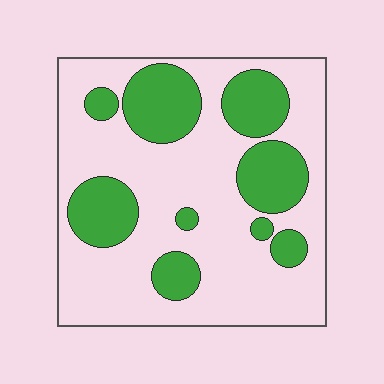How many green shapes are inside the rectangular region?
9.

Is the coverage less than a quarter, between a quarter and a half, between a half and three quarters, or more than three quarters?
Between a quarter and a half.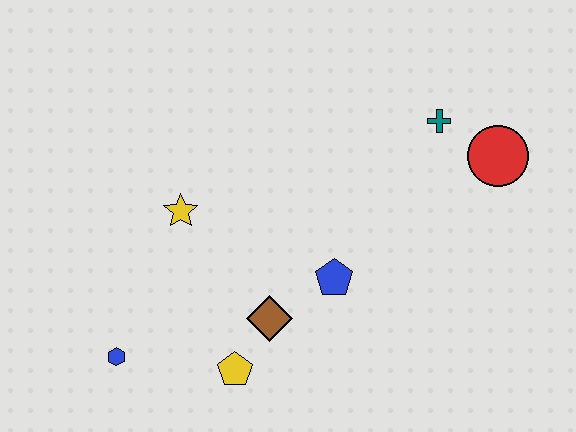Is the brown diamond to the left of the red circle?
Yes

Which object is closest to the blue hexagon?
The yellow pentagon is closest to the blue hexagon.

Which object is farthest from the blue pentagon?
The blue hexagon is farthest from the blue pentagon.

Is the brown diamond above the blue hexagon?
Yes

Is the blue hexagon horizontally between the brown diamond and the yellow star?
No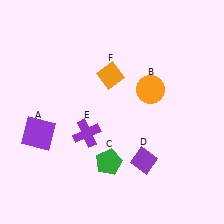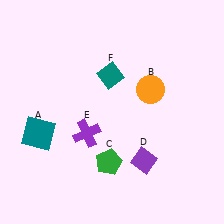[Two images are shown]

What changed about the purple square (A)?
In Image 1, A is purple. In Image 2, it changed to teal.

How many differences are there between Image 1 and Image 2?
There are 2 differences between the two images.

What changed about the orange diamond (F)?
In Image 1, F is orange. In Image 2, it changed to teal.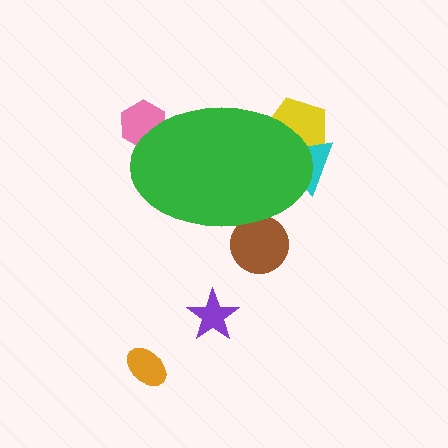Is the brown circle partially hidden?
Yes, the brown circle is partially hidden behind the green ellipse.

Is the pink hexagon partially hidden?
Yes, the pink hexagon is partially hidden behind the green ellipse.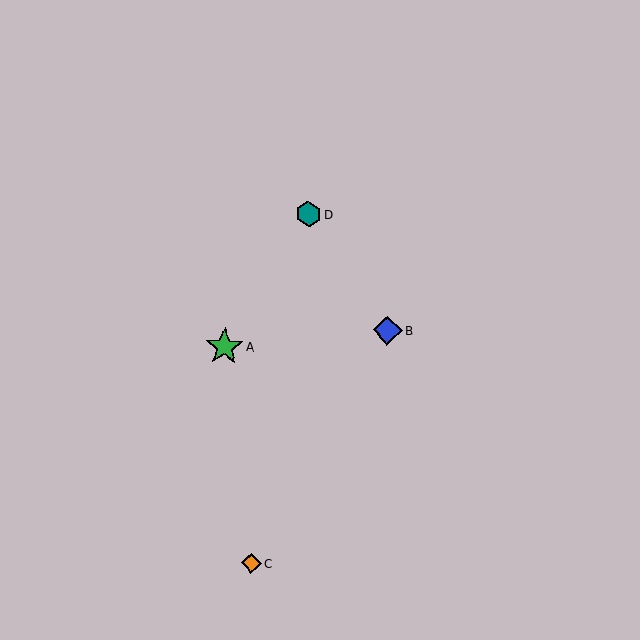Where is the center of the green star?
The center of the green star is at (224, 347).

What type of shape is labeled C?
Shape C is an orange diamond.